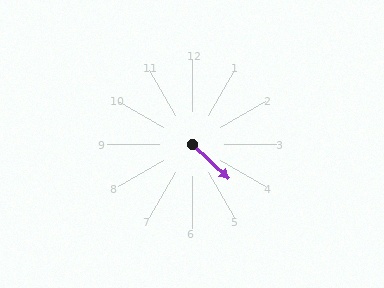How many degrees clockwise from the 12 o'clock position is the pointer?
Approximately 134 degrees.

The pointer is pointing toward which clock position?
Roughly 4 o'clock.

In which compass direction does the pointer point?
Southeast.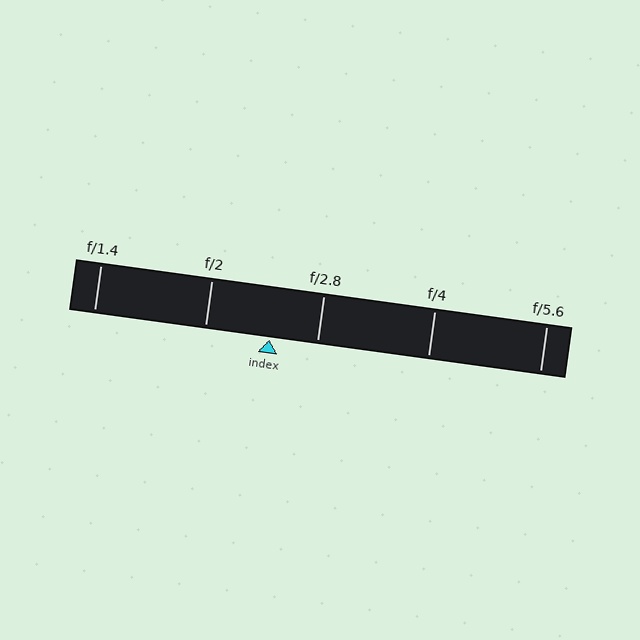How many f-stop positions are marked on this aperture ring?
There are 5 f-stop positions marked.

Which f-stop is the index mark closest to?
The index mark is closest to f/2.8.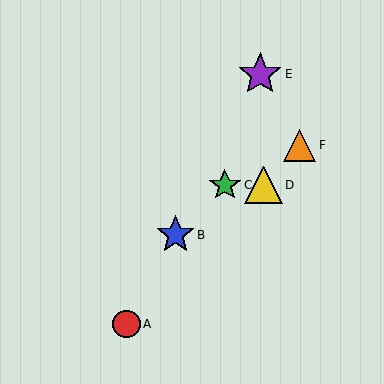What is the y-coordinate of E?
Object E is at y≈74.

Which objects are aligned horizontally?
Objects C, D are aligned horizontally.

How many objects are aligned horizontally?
2 objects (C, D) are aligned horizontally.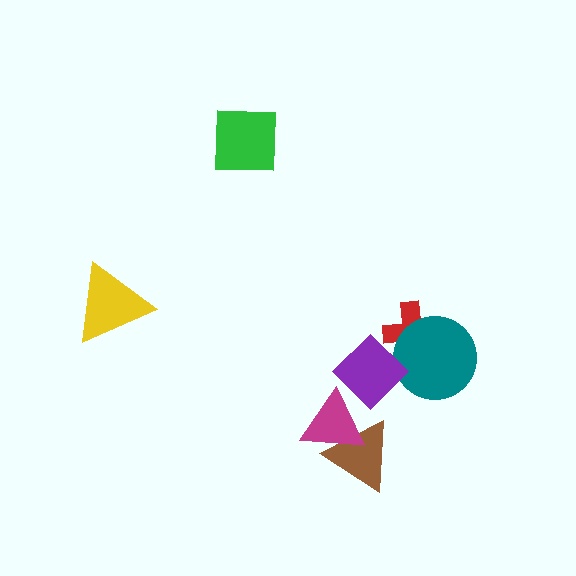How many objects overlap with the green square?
0 objects overlap with the green square.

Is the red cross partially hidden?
Yes, it is partially covered by another shape.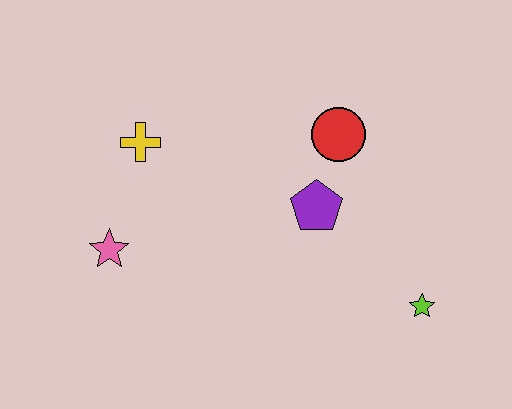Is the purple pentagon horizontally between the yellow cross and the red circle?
Yes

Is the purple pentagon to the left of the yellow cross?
No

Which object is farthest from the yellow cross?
The lime star is farthest from the yellow cross.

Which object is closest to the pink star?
The yellow cross is closest to the pink star.